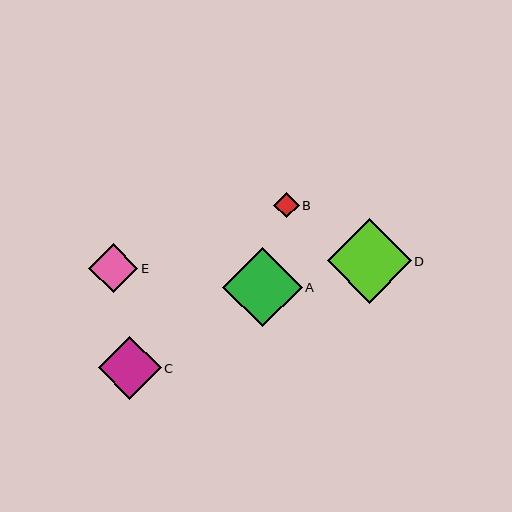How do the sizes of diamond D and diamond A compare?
Diamond D and diamond A are approximately the same size.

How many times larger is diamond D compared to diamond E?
Diamond D is approximately 1.7 times the size of diamond E.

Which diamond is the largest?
Diamond D is the largest with a size of approximately 84 pixels.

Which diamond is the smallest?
Diamond B is the smallest with a size of approximately 26 pixels.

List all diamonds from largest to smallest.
From largest to smallest: D, A, C, E, B.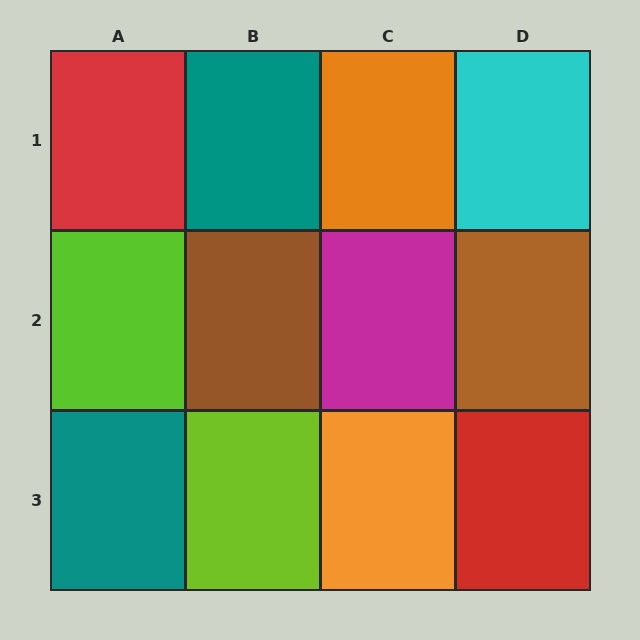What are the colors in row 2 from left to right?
Lime, brown, magenta, brown.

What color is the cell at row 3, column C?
Orange.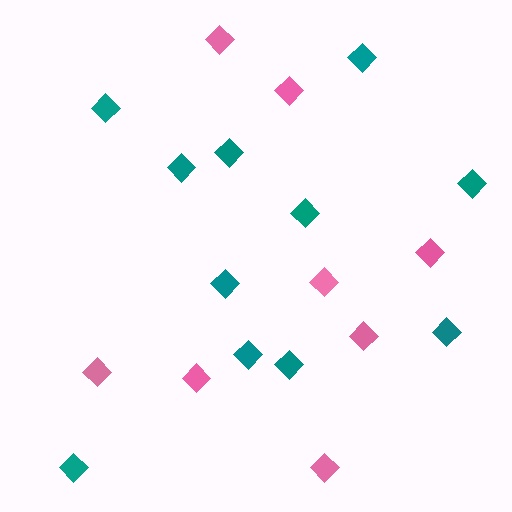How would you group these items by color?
There are 2 groups: one group of teal diamonds (11) and one group of pink diamonds (8).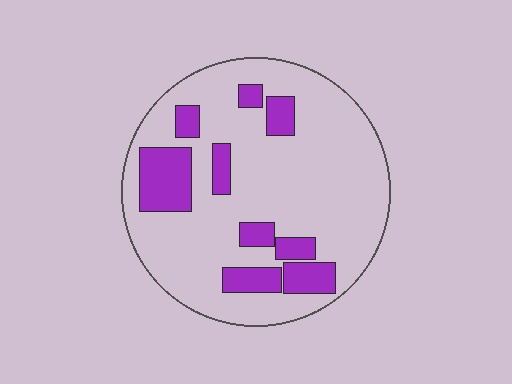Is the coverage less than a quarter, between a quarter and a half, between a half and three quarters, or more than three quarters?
Less than a quarter.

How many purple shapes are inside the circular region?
9.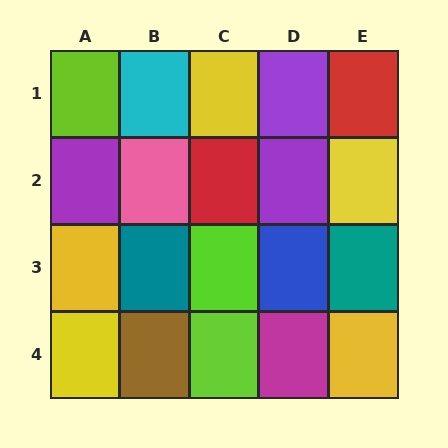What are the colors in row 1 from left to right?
Lime, cyan, yellow, purple, red.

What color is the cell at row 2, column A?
Purple.